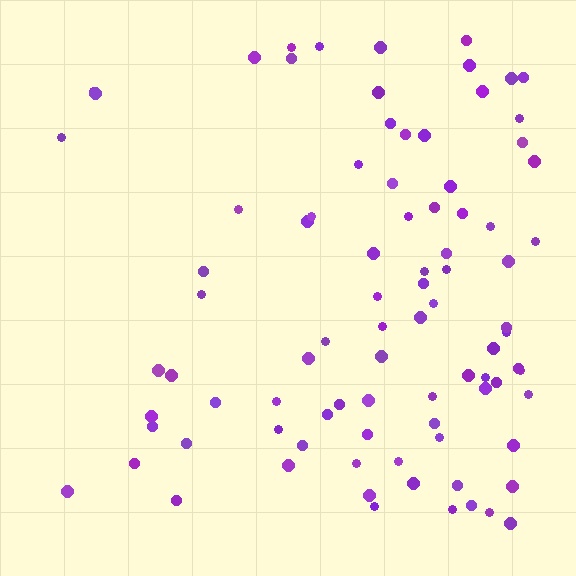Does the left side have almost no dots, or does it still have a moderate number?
Still a moderate number, just noticeably fewer than the right.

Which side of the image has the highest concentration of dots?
The right.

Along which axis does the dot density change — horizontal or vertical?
Horizontal.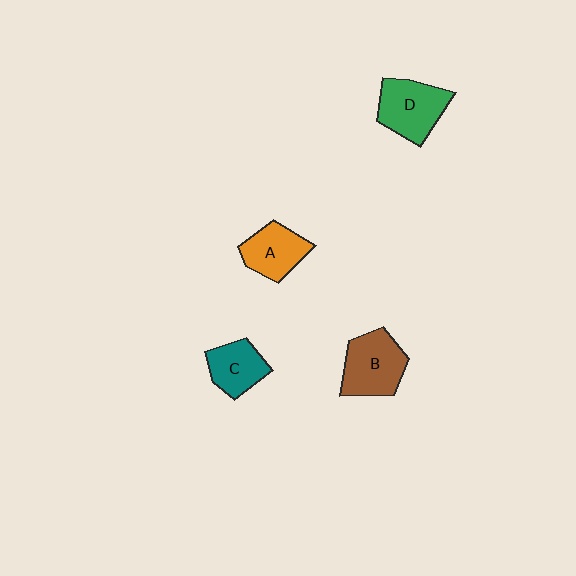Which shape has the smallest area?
Shape C (teal).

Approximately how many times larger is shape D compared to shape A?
Approximately 1.3 times.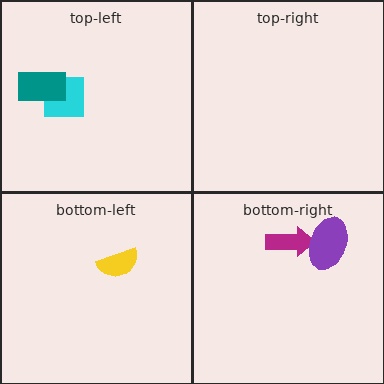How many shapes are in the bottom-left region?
1.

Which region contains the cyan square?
The top-left region.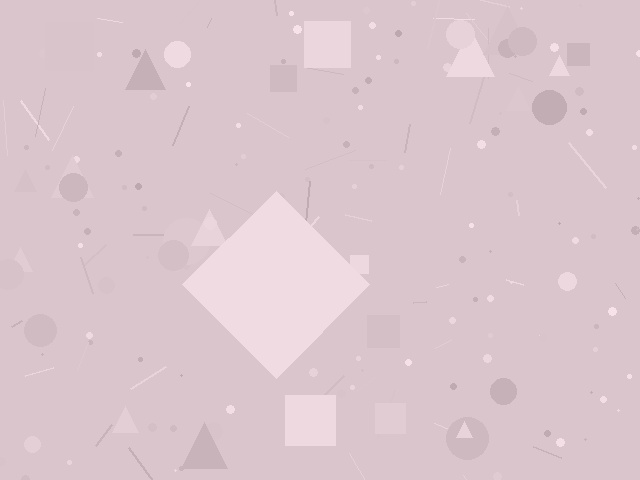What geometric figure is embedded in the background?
A diamond is embedded in the background.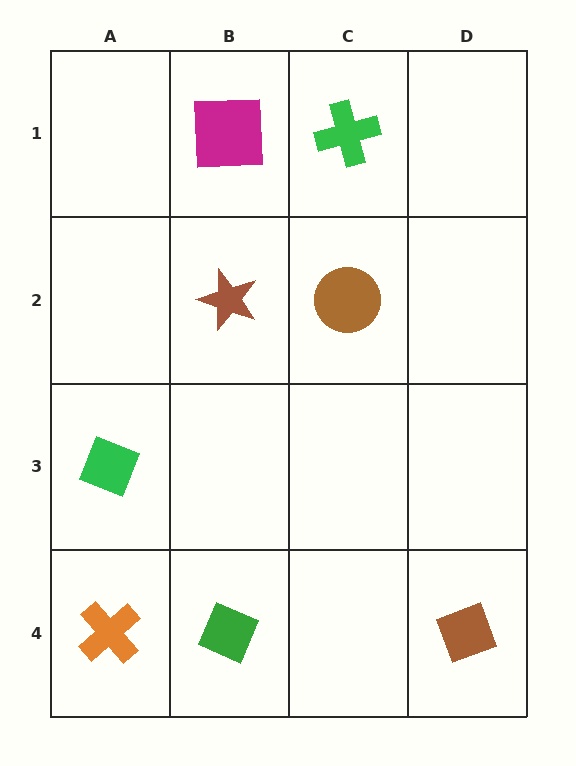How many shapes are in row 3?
1 shape.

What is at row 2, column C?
A brown circle.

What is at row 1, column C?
A green cross.